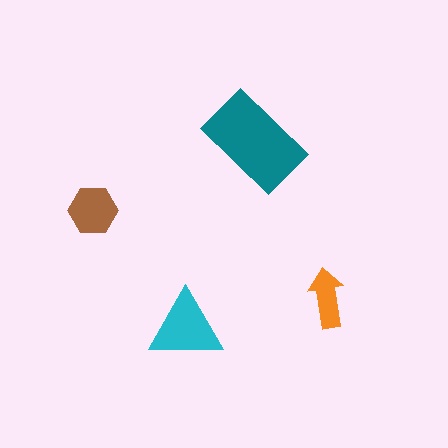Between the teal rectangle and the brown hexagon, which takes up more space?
The teal rectangle.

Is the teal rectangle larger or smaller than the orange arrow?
Larger.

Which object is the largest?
The teal rectangle.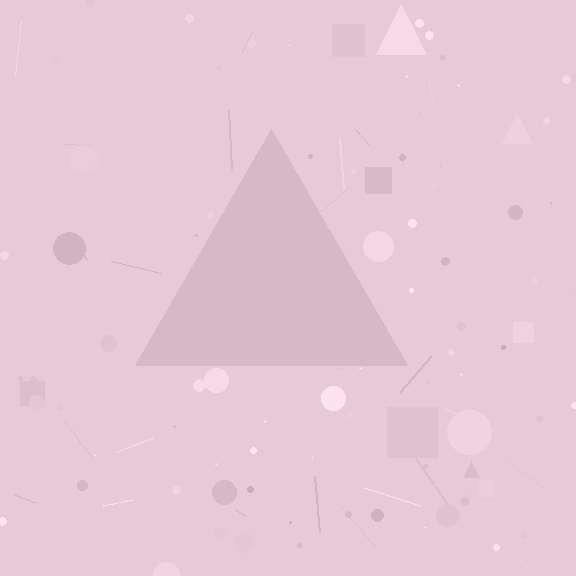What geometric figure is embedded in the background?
A triangle is embedded in the background.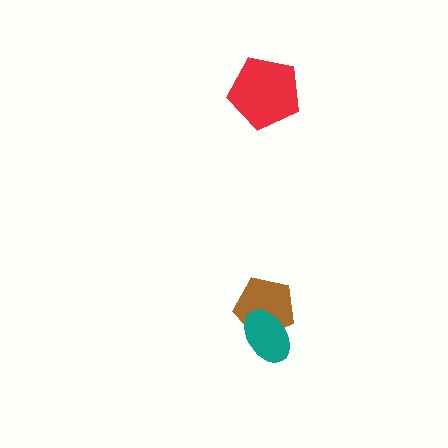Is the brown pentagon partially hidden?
Yes, it is partially covered by another shape.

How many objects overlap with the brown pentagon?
1 object overlaps with the brown pentagon.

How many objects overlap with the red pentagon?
0 objects overlap with the red pentagon.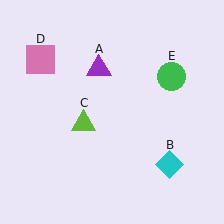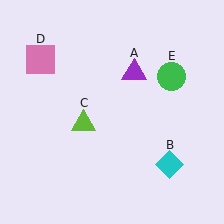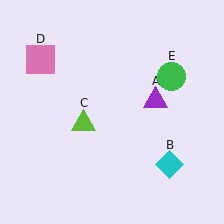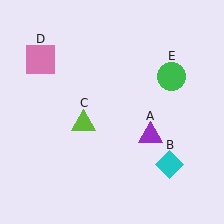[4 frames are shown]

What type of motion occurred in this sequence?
The purple triangle (object A) rotated clockwise around the center of the scene.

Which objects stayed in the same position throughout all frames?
Cyan diamond (object B) and lime triangle (object C) and pink square (object D) and green circle (object E) remained stationary.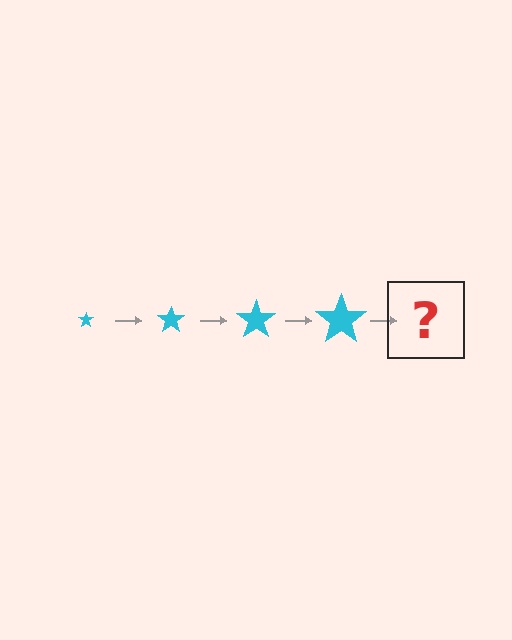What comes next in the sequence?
The next element should be a cyan star, larger than the previous one.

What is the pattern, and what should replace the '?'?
The pattern is that the star gets progressively larger each step. The '?' should be a cyan star, larger than the previous one.